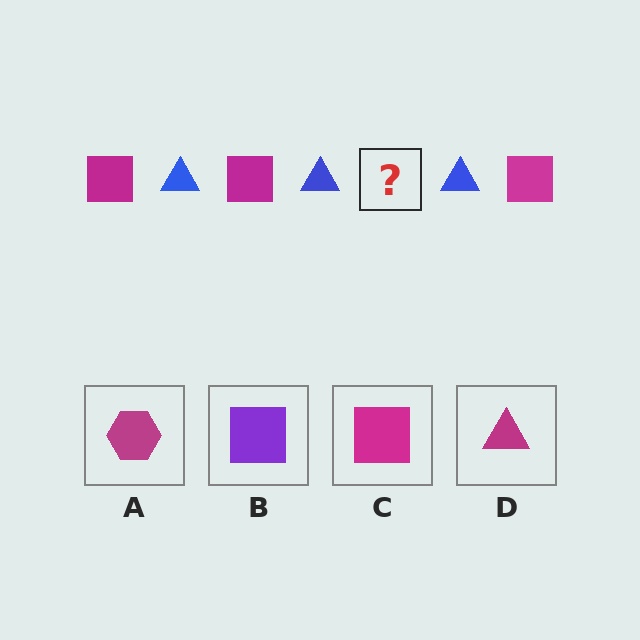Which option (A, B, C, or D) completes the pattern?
C.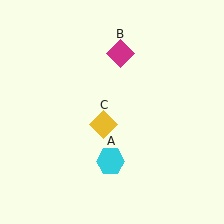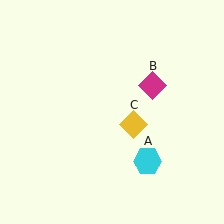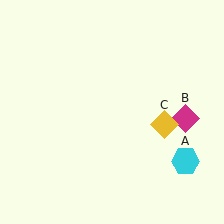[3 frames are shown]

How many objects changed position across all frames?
3 objects changed position: cyan hexagon (object A), magenta diamond (object B), yellow diamond (object C).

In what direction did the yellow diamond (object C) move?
The yellow diamond (object C) moved right.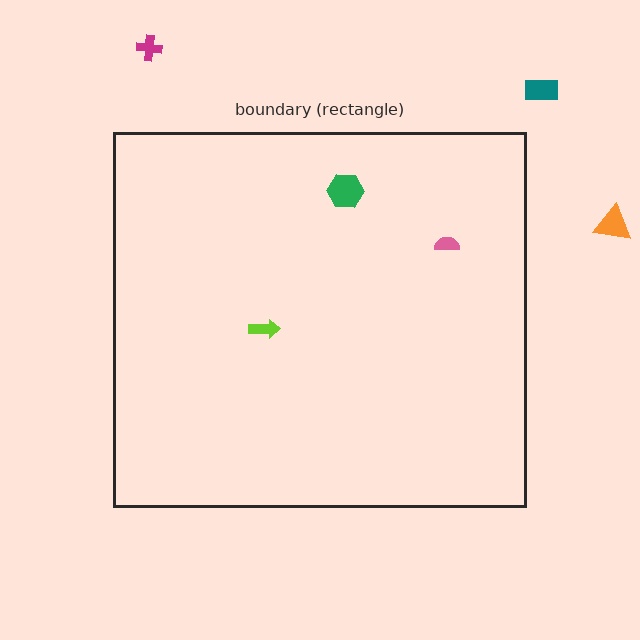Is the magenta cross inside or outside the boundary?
Outside.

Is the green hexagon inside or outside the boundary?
Inside.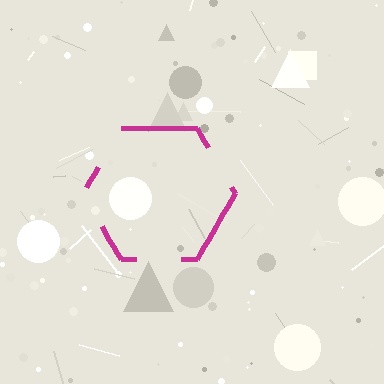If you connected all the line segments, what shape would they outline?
They would outline a hexagon.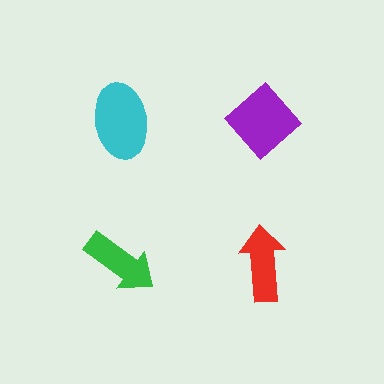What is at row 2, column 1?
A green arrow.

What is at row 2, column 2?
A red arrow.